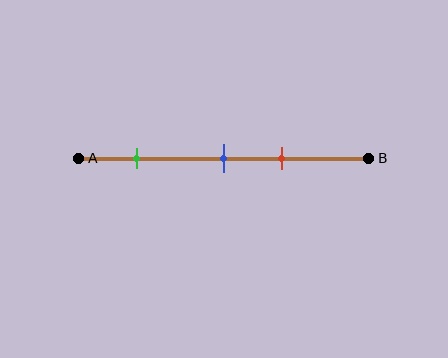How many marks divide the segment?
There are 3 marks dividing the segment.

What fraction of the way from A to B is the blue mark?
The blue mark is approximately 50% (0.5) of the way from A to B.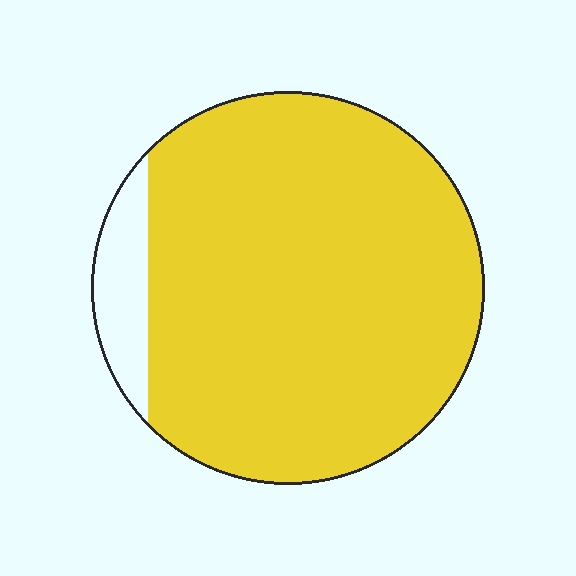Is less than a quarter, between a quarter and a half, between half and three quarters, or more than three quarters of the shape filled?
More than three quarters.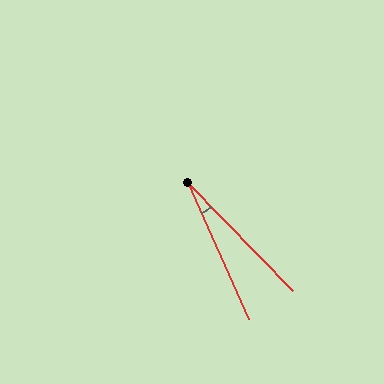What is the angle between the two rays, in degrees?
Approximately 20 degrees.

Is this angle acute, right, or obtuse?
It is acute.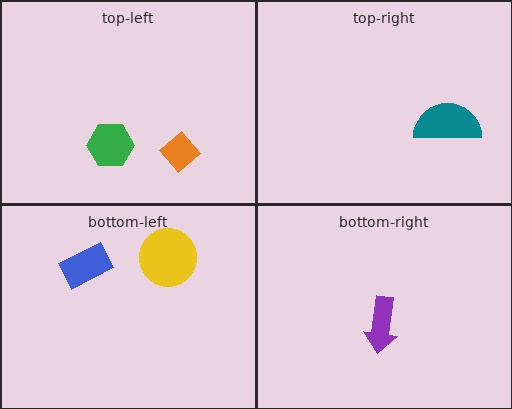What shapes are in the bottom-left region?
The yellow circle, the blue rectangle.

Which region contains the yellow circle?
The bottom-left region.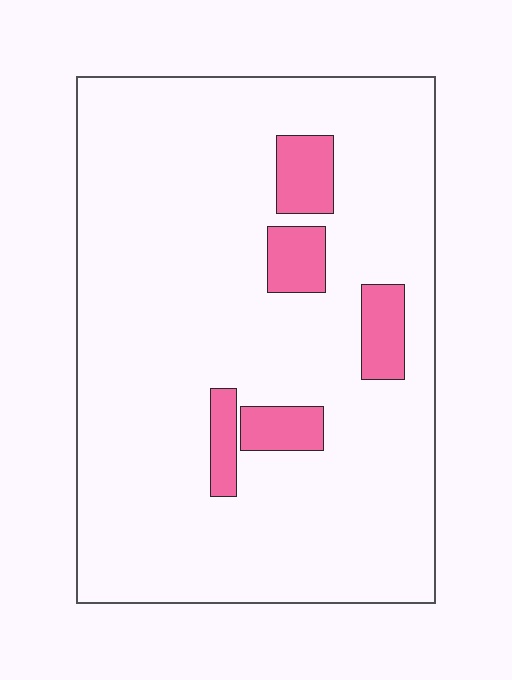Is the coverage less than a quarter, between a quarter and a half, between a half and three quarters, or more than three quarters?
Less than a quarter.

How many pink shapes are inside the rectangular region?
5.